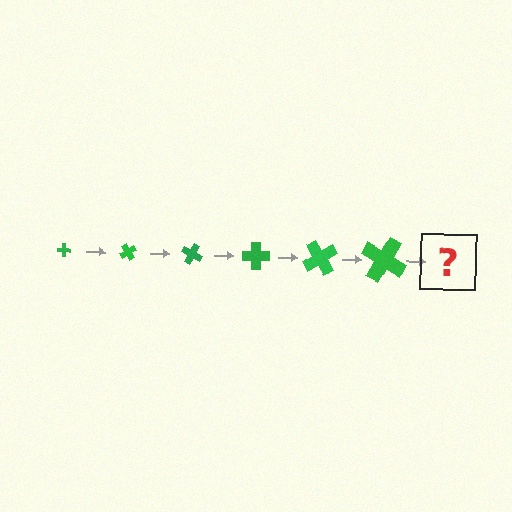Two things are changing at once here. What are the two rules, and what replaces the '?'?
The two rules are that the cross grows larger each step and it rotates 60 degrees each step. The '?' should be a cross, larger than the previous one and rotated 360 degrees from the start.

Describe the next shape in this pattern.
It should be a cross, larger than the previous one and rotated 360 degrees from the start.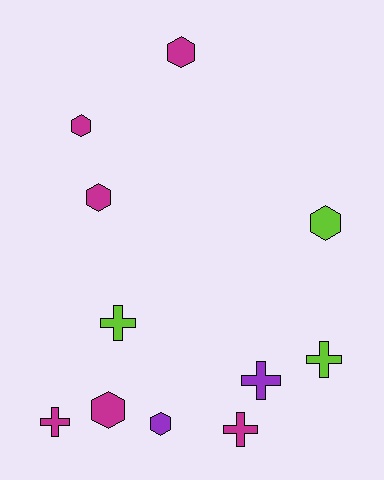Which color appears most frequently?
Magenta, with 6 objects.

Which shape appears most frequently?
Hexagon, with 6 objects.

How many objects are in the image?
There are 11 objects.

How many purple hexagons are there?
There is 1 purple hexagon.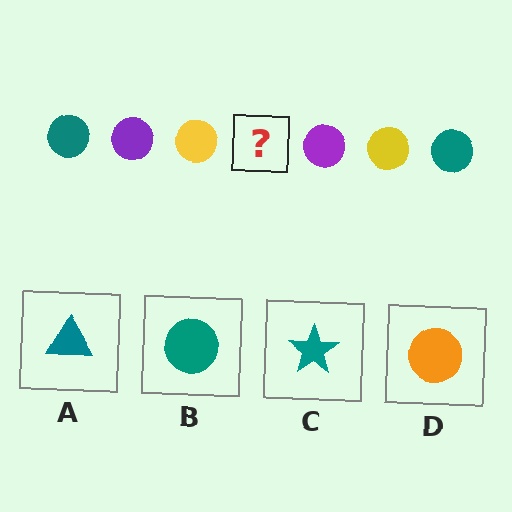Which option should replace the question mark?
Option B.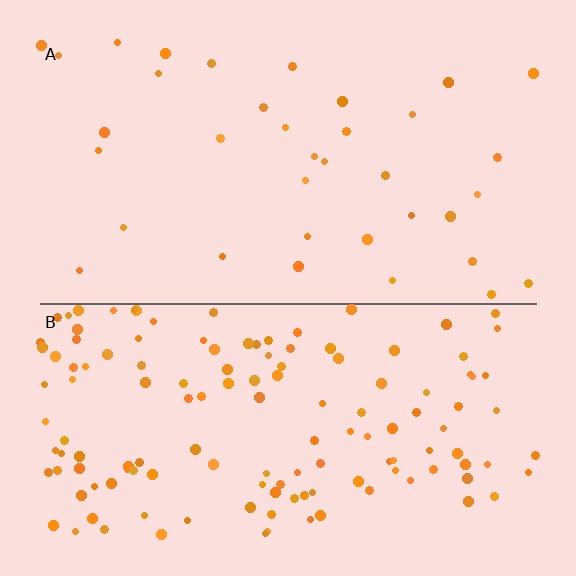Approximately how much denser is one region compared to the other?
Approximately 3.8× — region B over region A.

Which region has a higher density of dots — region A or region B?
B (the bottom).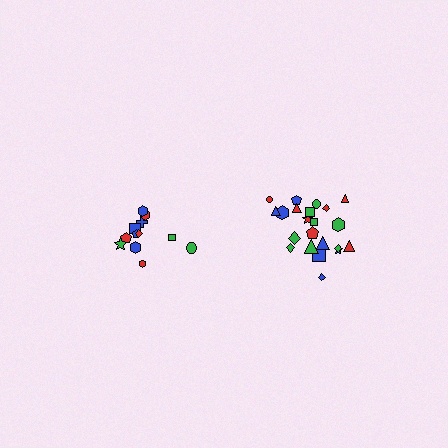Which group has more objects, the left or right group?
The right group.